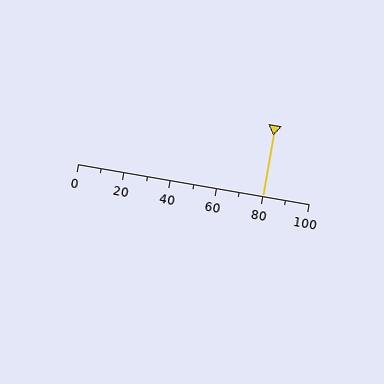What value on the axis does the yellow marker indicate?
The marker indicates approximately 80.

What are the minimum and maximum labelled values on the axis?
The axis runs from 0 to 100.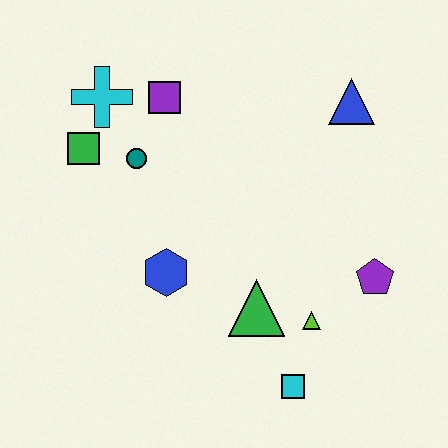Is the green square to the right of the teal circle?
No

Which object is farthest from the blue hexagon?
The blue triangle is farthest from the blue hexagon.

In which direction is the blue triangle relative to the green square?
The blue triangle is to the right of the green square.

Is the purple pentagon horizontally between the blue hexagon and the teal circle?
No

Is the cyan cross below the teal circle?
No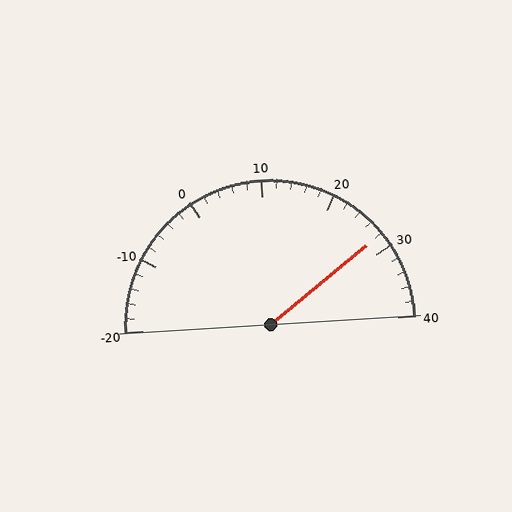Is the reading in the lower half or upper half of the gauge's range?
The reading is in the upper half of the range (-20 to 40).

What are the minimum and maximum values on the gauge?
The gauge ranges from -20 to 40.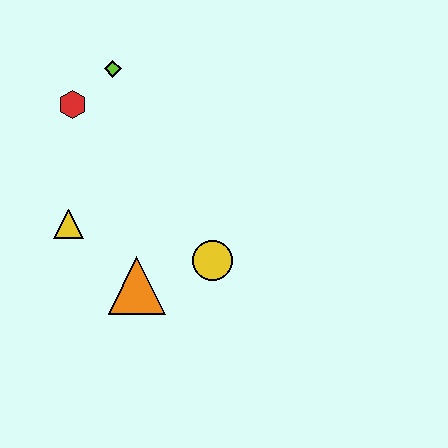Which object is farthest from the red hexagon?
The yellow circle is farthest from the red hexagon.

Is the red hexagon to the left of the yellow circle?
Yes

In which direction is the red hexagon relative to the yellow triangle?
The red hexagon is above the yellow triangle.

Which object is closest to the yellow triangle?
The orange triangle is closest to the yellow triangle.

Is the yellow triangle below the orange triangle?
No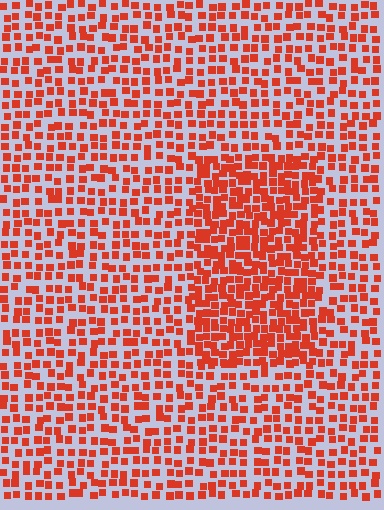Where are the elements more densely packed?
The elements are more densely packed inside the rectangle boundary.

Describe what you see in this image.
The image contains small red elements arranged at two different densities. A rectangle-shaped region is visible where the elements are more densely packed than the surrounding area.